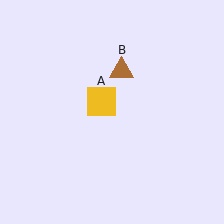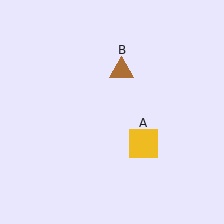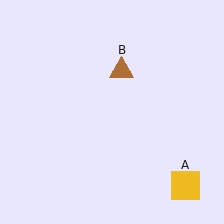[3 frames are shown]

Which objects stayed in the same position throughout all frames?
Brown triangle (object B) remained stationary.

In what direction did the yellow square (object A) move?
The yellow square (object A) moved down and to the right.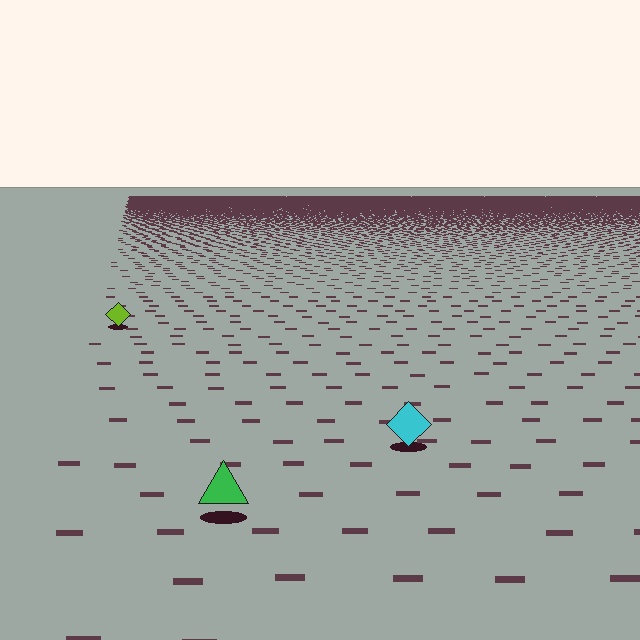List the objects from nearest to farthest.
From nearest to farthest: the green triangle, the cyan diamond, the lime diamond.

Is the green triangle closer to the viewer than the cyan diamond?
Yes. The green triangle is closer — you can tell from the texture gradient: the ground texture is coarser near it.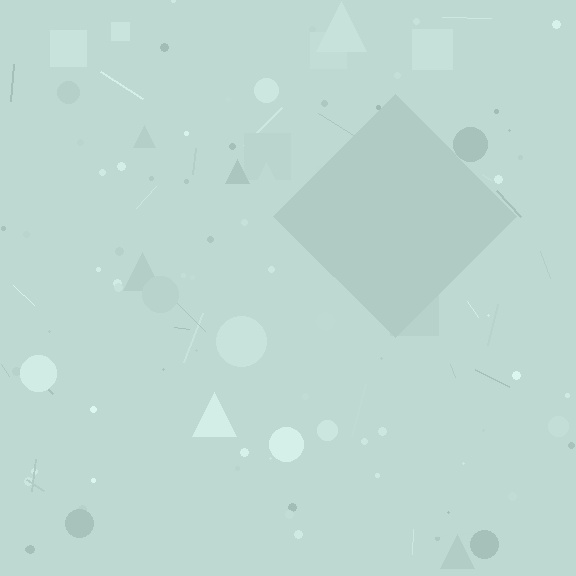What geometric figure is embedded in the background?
A diamond is embedded in the background.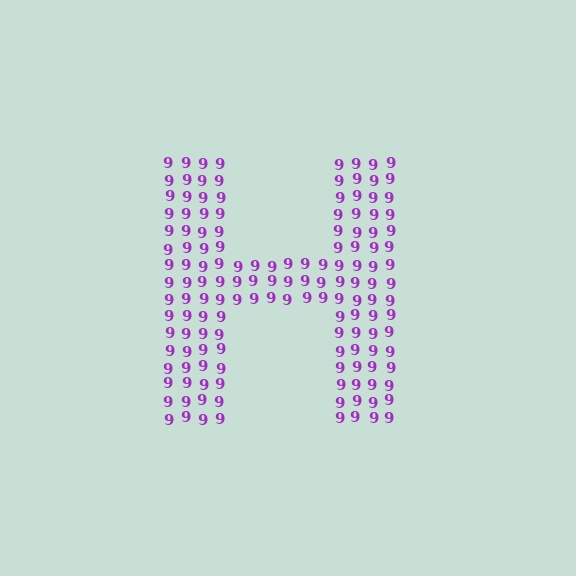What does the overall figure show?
The overall figure shows the letter H.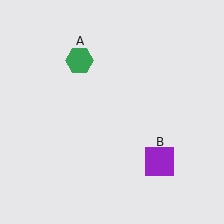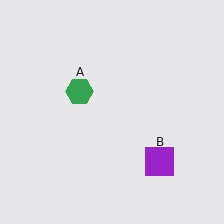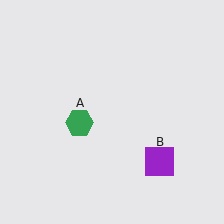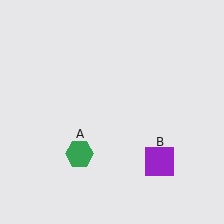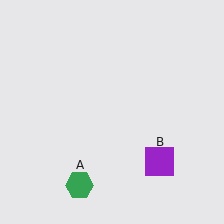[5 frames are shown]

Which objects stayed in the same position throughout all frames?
Purple square (object B) remained stationary.